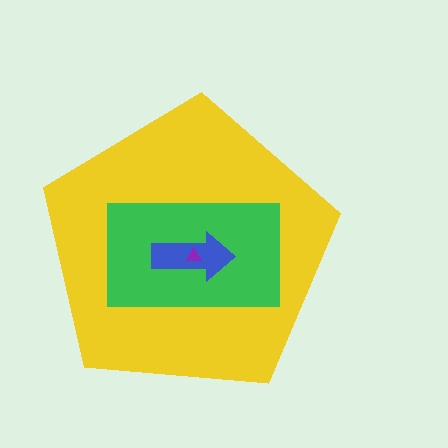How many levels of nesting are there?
4.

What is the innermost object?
The purple triangle.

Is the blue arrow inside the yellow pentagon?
Yes.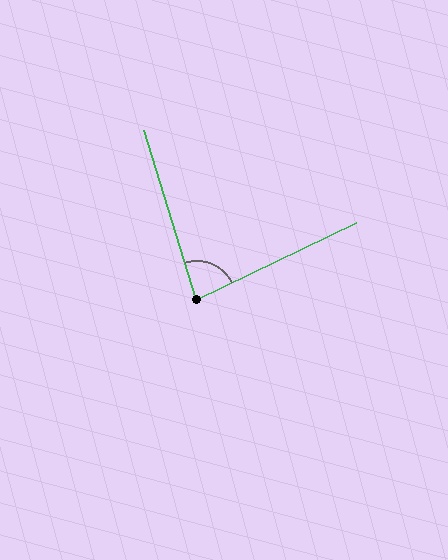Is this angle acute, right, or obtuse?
It is acute.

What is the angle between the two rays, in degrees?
Approximately 81 degrees.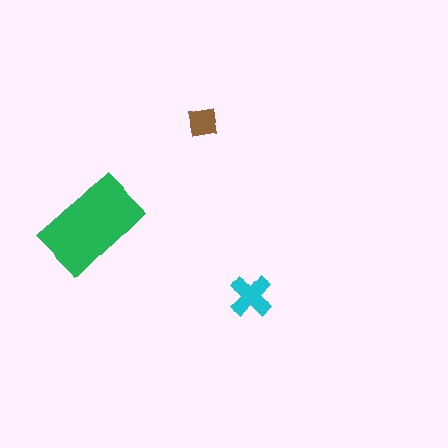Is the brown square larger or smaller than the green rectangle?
Smaller.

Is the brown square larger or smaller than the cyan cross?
Smaller.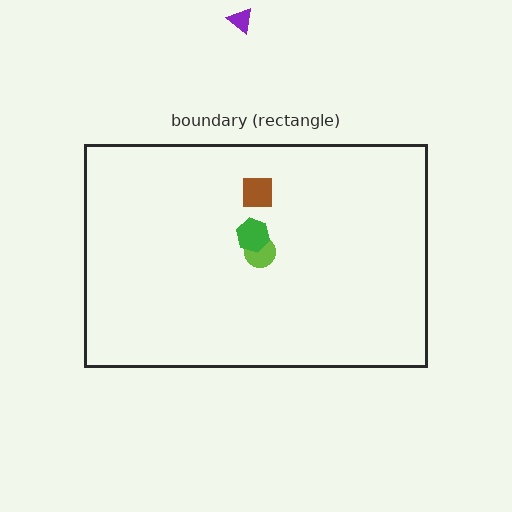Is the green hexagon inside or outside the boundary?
Inside.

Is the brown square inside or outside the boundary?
Inside.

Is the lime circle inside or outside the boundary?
Inside.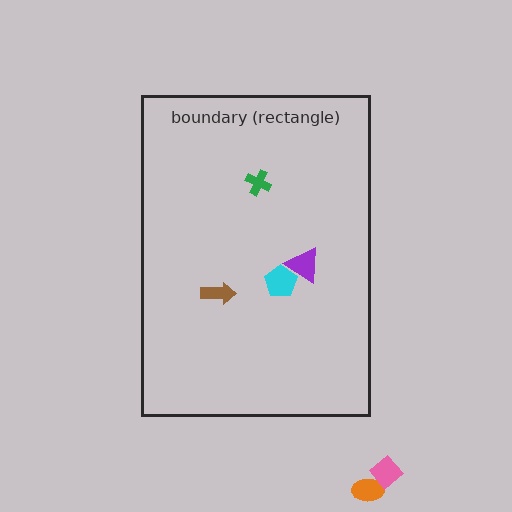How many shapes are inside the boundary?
4 inside, 2 outside.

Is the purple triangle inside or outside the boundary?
Inside.